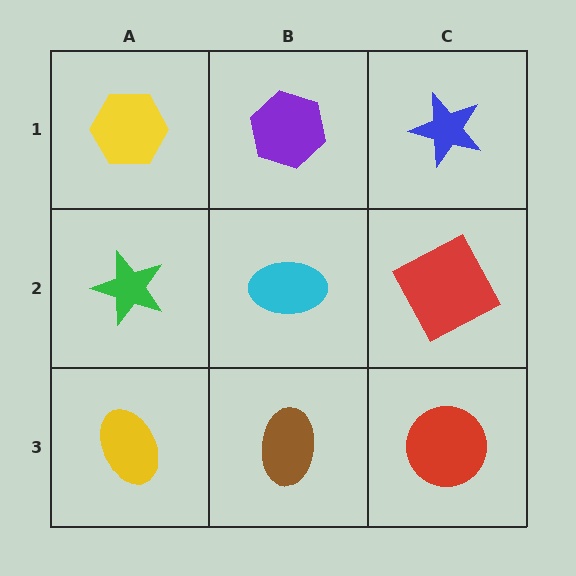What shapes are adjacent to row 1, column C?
A red square (row 2, column C), a purple hexagon (row 1, column B).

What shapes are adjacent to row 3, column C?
A red square (row 2, column C), a brown ellipse (row 3, column B).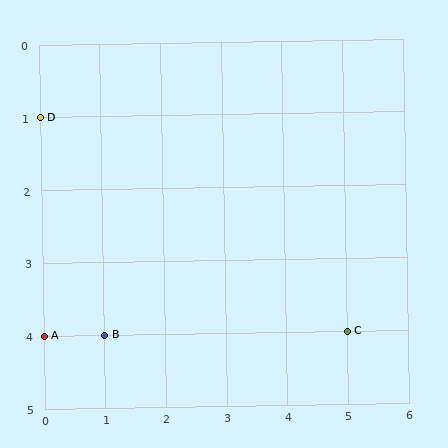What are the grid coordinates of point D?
Point D is at grid coordinates (0, 1).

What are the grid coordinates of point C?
Point C is at grid coordinates (5, 4).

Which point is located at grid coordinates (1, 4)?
Point B is at (1, 4).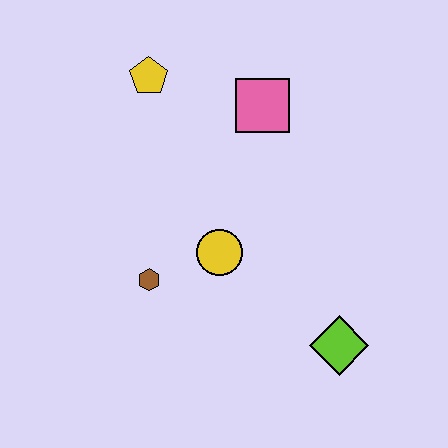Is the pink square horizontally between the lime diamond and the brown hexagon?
Yes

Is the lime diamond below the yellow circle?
Yes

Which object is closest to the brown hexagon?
The yellow circle is closest to the brown hexagon.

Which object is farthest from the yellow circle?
The yellow pentagon is farthest from the yellow circle.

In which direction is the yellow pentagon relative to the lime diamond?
The yellow pentagon is above the lime diamond.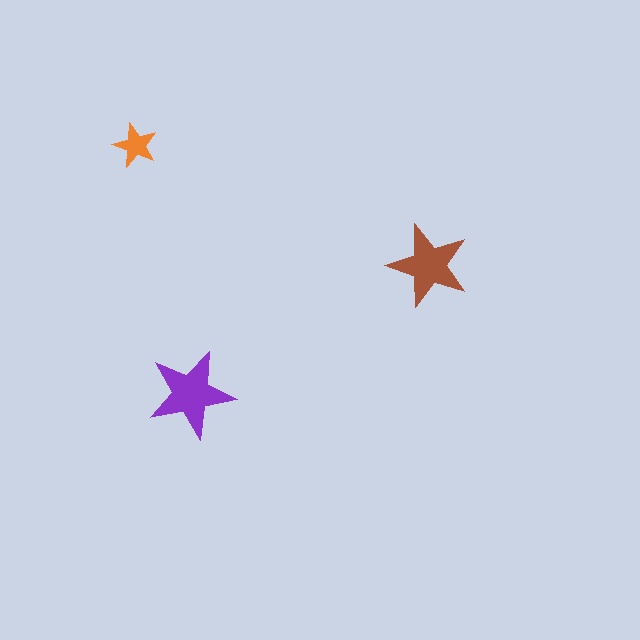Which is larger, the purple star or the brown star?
The purple one.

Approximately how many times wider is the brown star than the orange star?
About 2 times wider.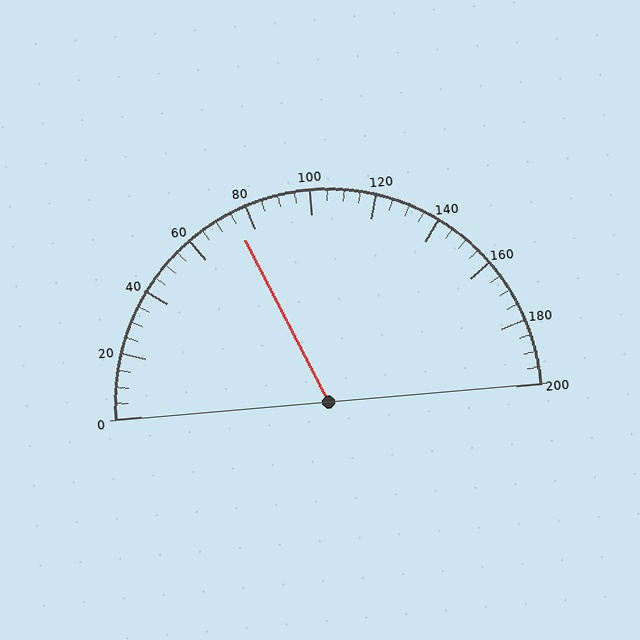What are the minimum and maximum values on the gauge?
The gauge ranges from 0 to 200.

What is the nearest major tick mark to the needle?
The nearest major tick mark is 80.